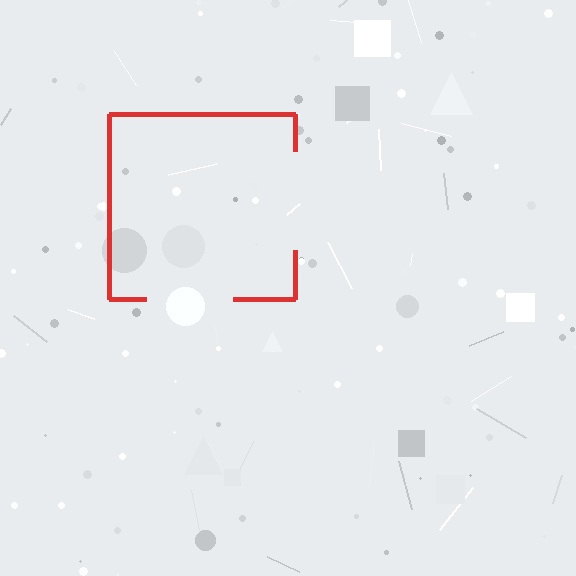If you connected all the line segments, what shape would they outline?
They would outline a square.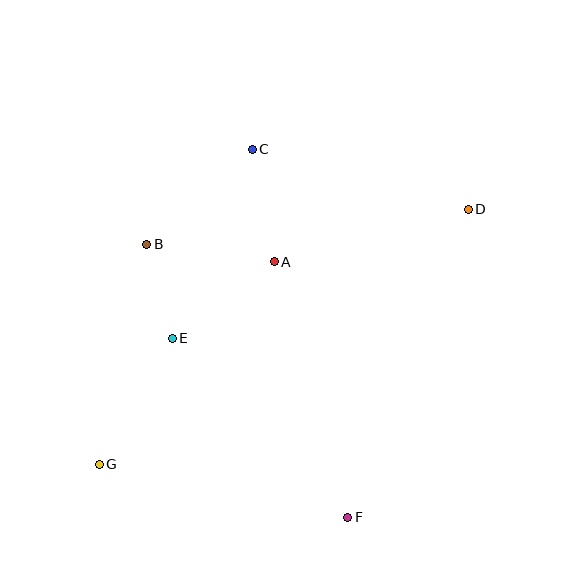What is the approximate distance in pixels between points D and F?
The distance between D and F is approximately 331 pixels.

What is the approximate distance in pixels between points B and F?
The distance between B and F is approximately 339 pixels.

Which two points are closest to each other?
Points B and E are closest to each other.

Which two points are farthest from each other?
Points D and G are farthest from each other.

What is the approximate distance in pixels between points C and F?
The distance between C and F is approximately 380 pixels.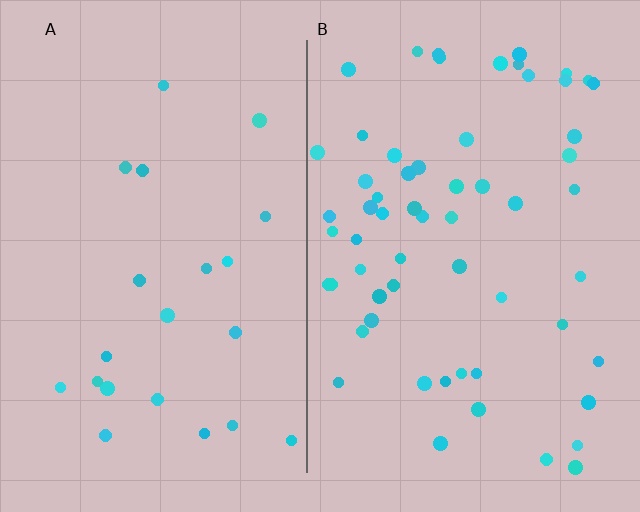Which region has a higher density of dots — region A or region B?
B (the right).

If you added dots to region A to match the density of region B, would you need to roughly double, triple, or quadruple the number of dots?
Approximately triple.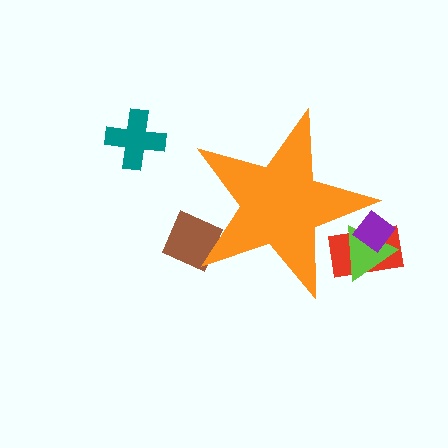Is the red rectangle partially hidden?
Yes, the red rectangle is partially hidden behind the orange star.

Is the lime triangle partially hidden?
Yes, the lime triangle is partially hidden behind the orange star.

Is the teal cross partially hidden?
No, the teal cross is fully visible.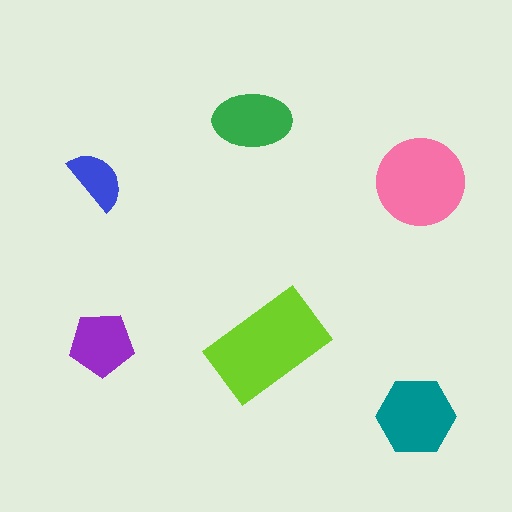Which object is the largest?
The lime rectangle.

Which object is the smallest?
The blue semicircle.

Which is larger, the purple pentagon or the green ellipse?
The green ellipse.